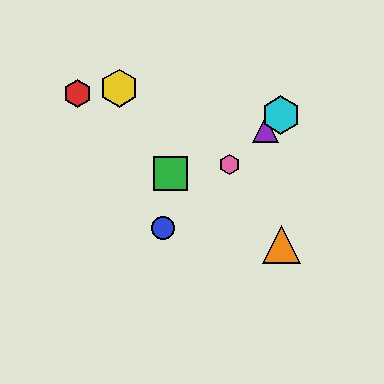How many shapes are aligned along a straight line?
4 shapes (the blue circle, the purple triangle, the cyan hexagon, the pink hexagon) are aligned along a straight line.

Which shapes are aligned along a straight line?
The blue circle, the purple triangle, the cyan hexagon, the pink hexagon are aligned along a straight line.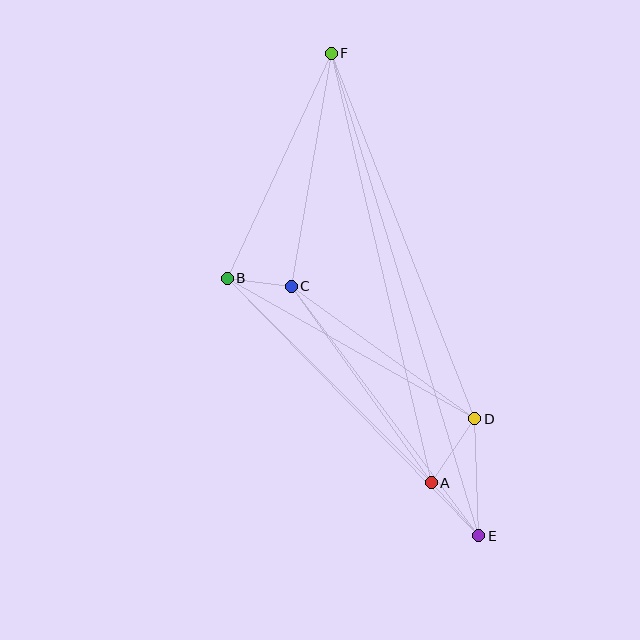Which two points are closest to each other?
Points B and C are closest to each other.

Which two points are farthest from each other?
Points E and F are farthest from each other.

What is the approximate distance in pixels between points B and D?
The distance between B and D is approximately 284 pixels.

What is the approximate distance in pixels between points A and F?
The distance between A and F is approximately 441 pixels.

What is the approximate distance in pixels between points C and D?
The distance between C and D is approximately 226 pixels.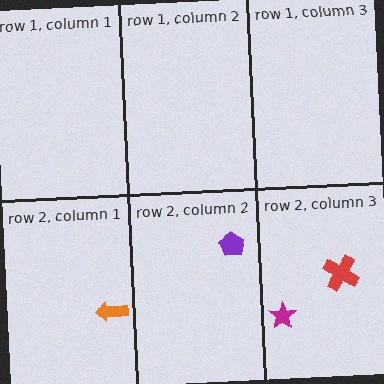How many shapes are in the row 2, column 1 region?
1.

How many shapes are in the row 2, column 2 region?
1.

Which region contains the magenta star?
The row 2, column 3 region.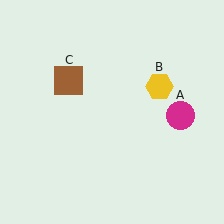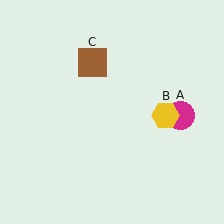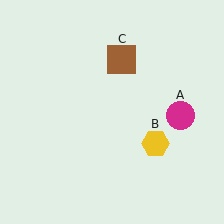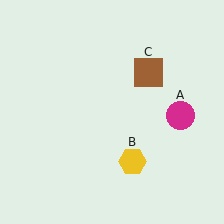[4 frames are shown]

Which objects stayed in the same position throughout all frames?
Magenta circle (object A) remained stationary.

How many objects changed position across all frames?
2 objects changed position: yellow hexagon (object B), brown square (object C).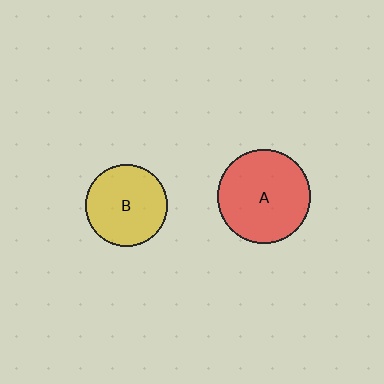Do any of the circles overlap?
No, none of the circles overlap.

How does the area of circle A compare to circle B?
Approximately 1.3 times.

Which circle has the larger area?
Circle A (red).